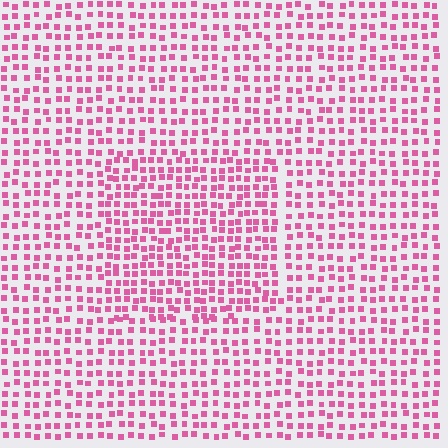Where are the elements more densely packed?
The elements are more densely packed inside the rectangle boundary.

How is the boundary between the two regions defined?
The boundary is defined by a change in element density (approximately 1.5x ratio). All elements are the same color, size, and shape.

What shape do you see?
I see a rectangle.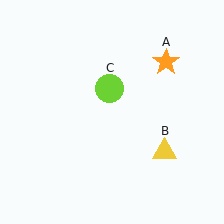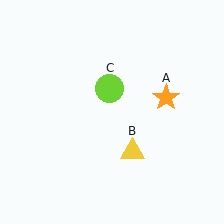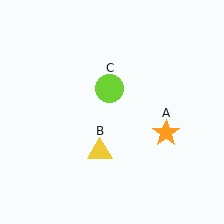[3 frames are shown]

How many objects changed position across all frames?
2 objects changed position: orange star (object A), yellow triangle (object B).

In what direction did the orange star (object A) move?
The orange star (object A) moved down.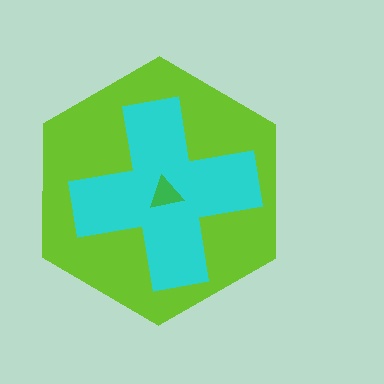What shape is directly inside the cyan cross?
The green triangle.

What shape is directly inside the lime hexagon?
The cyan cross.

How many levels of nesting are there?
3.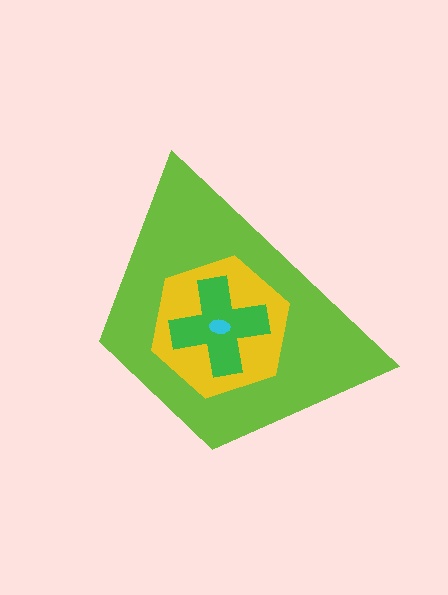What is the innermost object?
The cyan ellipse.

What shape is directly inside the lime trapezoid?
The yellow hexagon.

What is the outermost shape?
The lime trapezoid.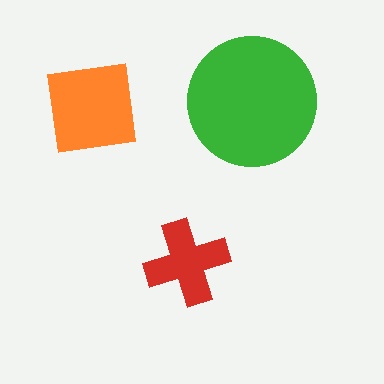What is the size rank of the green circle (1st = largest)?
1st.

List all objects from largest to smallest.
The green circle, the orange square, the red cross.